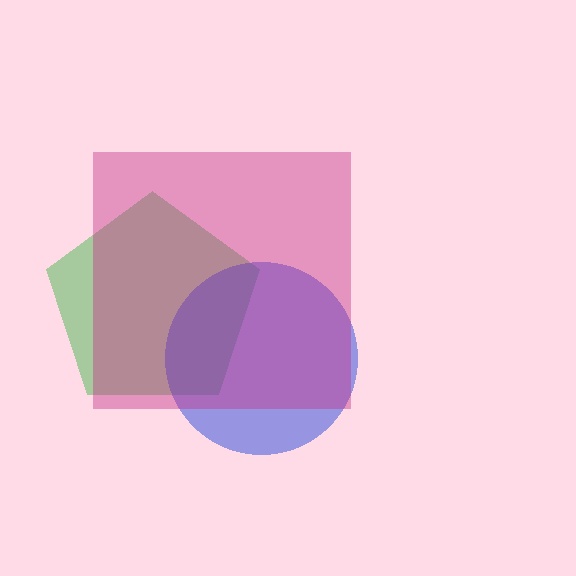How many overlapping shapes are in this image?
There are 3 overlapping shapes in the image.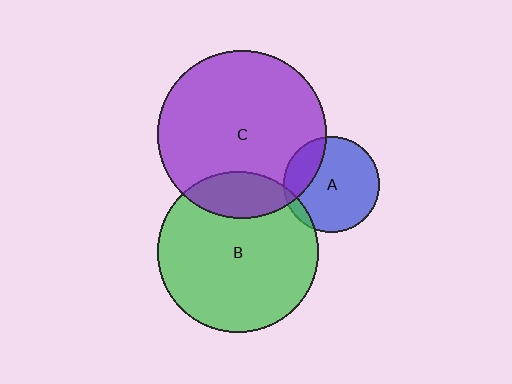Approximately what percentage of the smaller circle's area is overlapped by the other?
Approximately 20%.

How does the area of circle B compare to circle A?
Approximately 2.8 times.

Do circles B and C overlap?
Yes.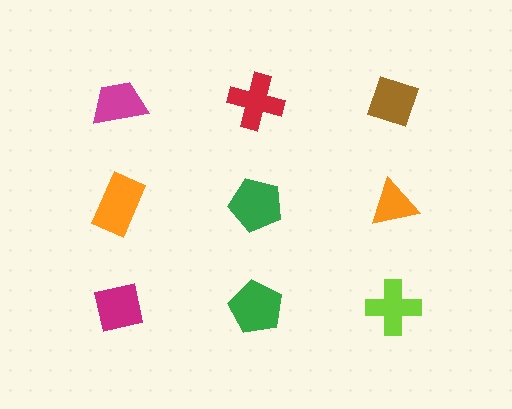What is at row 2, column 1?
An orange rectangle.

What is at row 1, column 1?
A magenta trapezoid.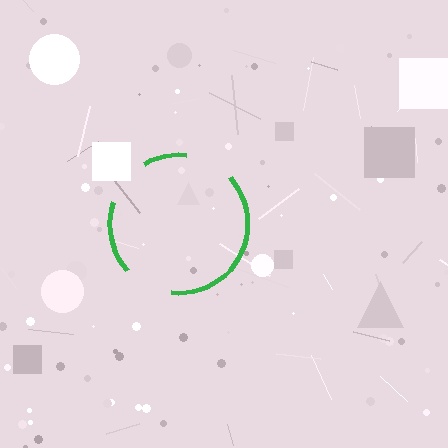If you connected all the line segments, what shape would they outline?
They would outline a circle.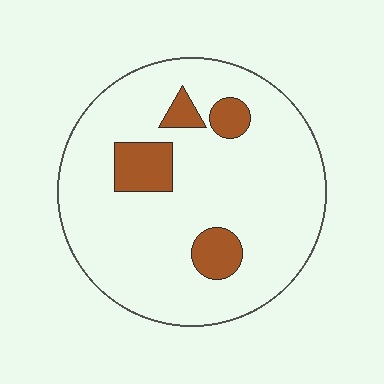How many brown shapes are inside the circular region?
4.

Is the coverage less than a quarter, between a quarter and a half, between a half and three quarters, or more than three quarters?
Less than a quarter.